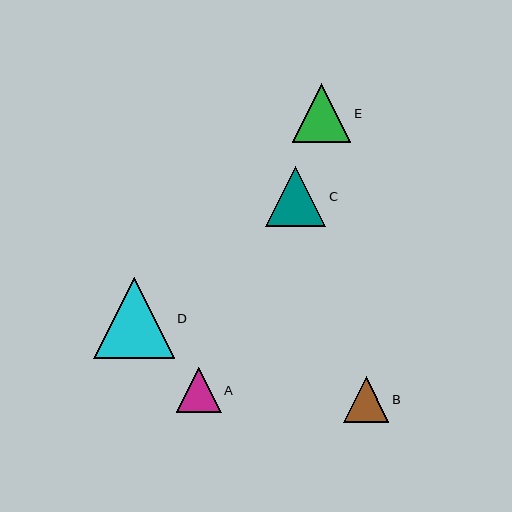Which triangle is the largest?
Triangle D is the largest with a size of approximately 80 pixels.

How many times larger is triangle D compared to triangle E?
Triangle D is approximately 1.4 times the size of triangle E.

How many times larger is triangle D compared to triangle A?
Triangle D is approximately 1.8 times the size of triangle A.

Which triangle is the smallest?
Triangle A is the smallest with a size of approximately 45 pixels.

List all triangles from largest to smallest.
From largest to smallest: D, C, E, B, A.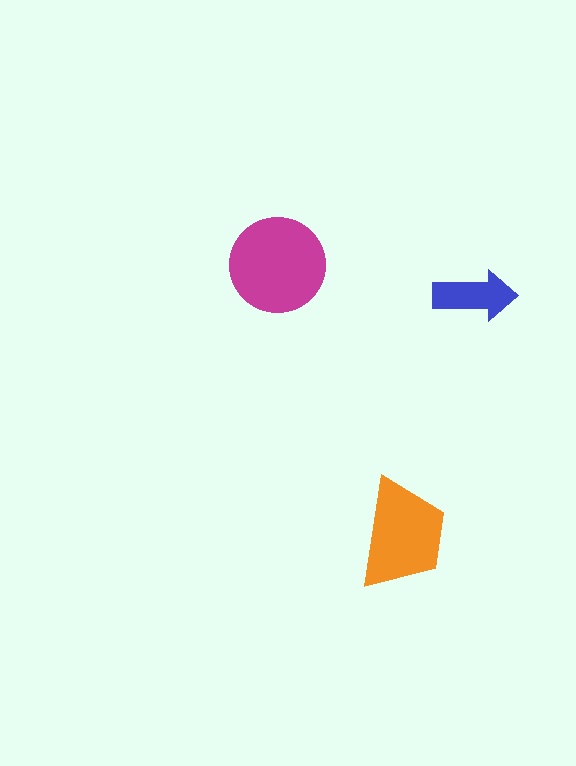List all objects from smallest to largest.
The blue arrow, the orange trapezoid, the magenta circle.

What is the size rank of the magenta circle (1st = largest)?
1st.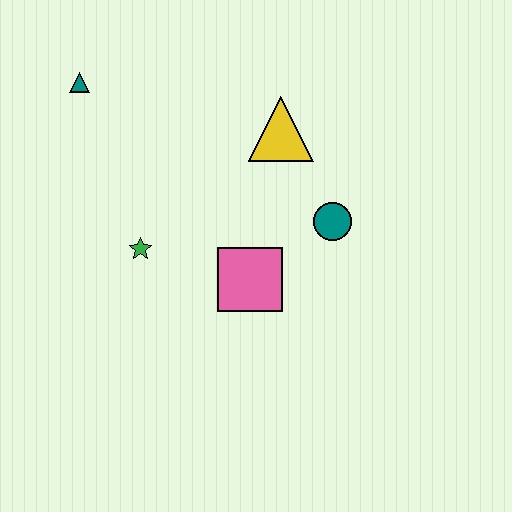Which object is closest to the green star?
The pink square is closest to the green star.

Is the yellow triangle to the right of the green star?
Yes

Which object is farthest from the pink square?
The teal triangle is farthest from the pink square.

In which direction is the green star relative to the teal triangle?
The green star is below the teal triangle.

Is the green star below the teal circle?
Yes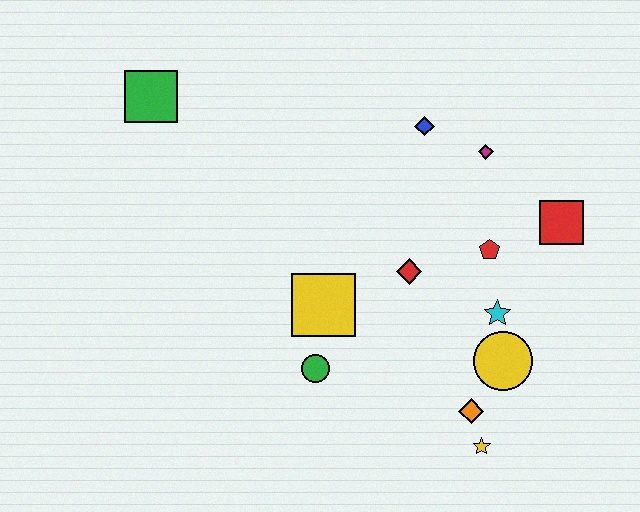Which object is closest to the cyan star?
The yellow circle is closest to the cyan star.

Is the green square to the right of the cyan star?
No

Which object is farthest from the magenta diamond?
The green square is farthest from the magenta diamond.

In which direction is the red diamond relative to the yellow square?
The red diamond is to the right of the yellow square.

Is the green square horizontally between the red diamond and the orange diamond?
No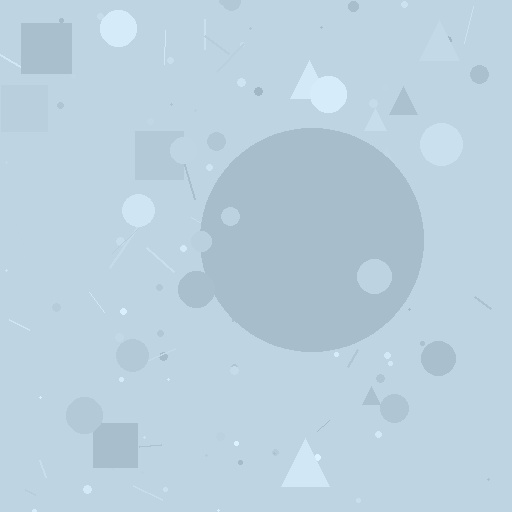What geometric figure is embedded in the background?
A circle is embedded in the background.